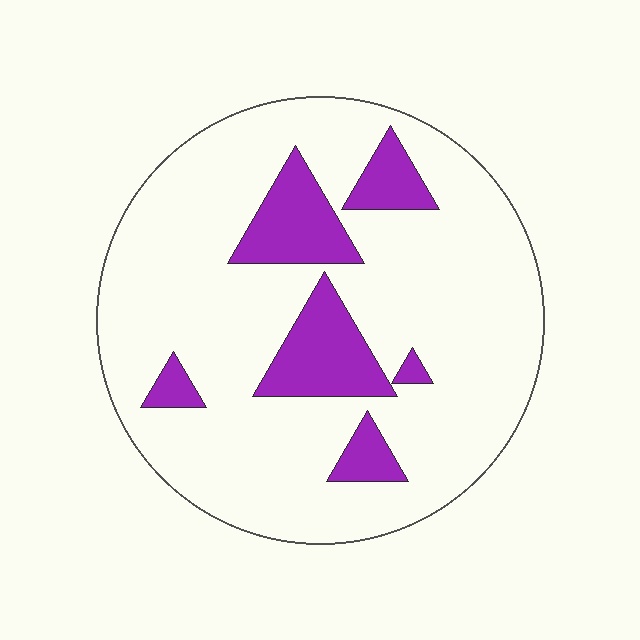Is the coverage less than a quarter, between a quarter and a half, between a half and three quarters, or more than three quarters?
Less than a quarter.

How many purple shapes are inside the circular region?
6.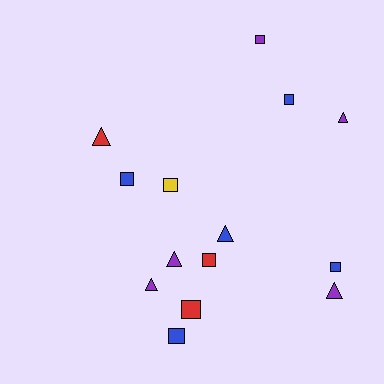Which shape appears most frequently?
Square, with 8 objects.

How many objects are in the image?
There are 14 objects.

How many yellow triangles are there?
There are no yellow triangles.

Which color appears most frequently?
Purple, with 5 objects.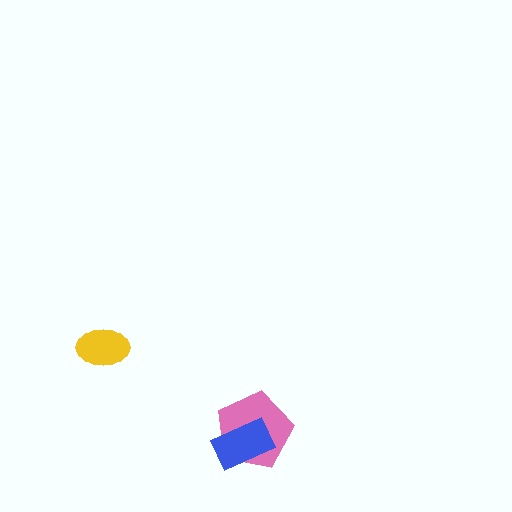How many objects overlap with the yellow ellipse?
0 objects overlap with the yellow ellipse.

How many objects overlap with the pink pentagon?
1 object overlaps with the pink pentagon.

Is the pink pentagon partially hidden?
Yes, it is partially covered by another shape.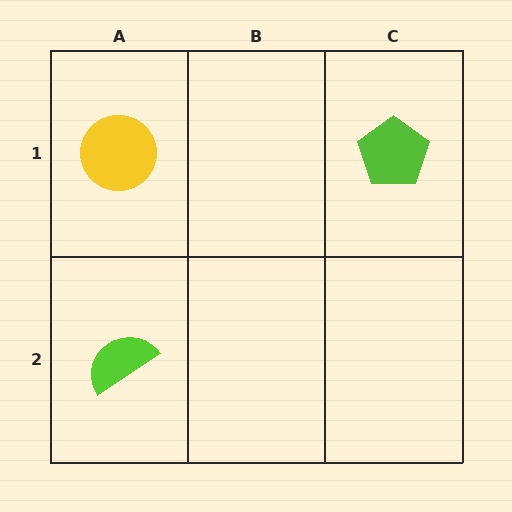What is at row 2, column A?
A lime semicircle.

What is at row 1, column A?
A yellow circle.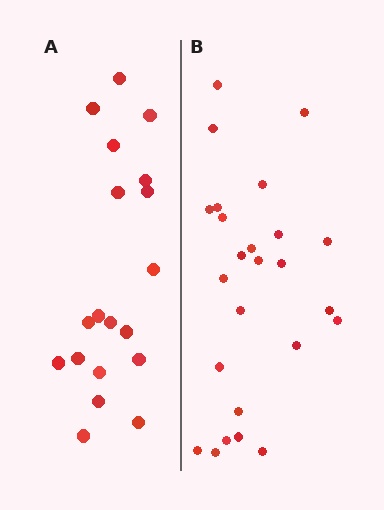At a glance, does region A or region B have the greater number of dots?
Region B (the right region) has more dots.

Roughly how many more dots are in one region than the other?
Region B has about 6 more dots than region A.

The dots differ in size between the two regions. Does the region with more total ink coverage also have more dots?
No. Region A has more total ink coverage because its dots are larger, but region B actually contains more individual dots. Total area can be misleading — the number of items is what matters here.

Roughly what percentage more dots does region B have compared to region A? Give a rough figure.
About 30% more.